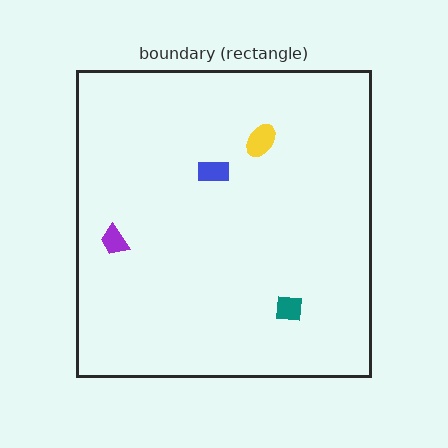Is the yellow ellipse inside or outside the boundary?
Inside.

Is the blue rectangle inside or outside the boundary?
Inside.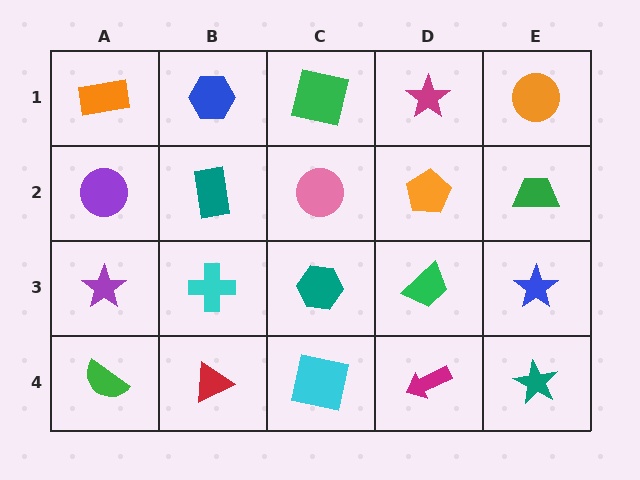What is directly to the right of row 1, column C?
A magenta star.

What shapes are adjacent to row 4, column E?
A blue star (row 3, column E), a magenta arrow (row 4, column D).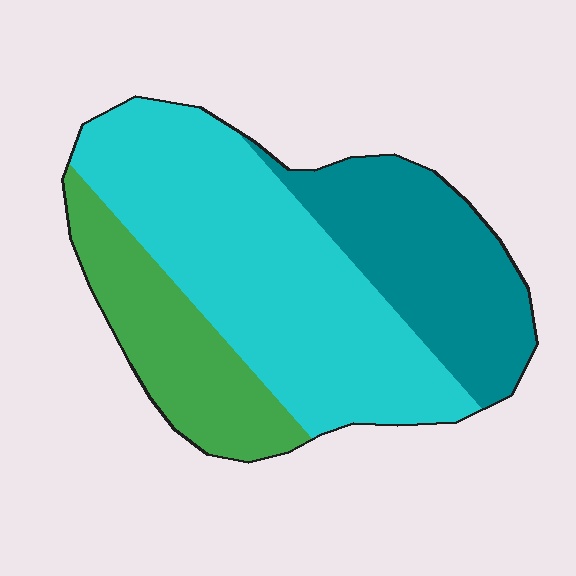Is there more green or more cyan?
Cyan.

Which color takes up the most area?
Cyan, at roughly 50%.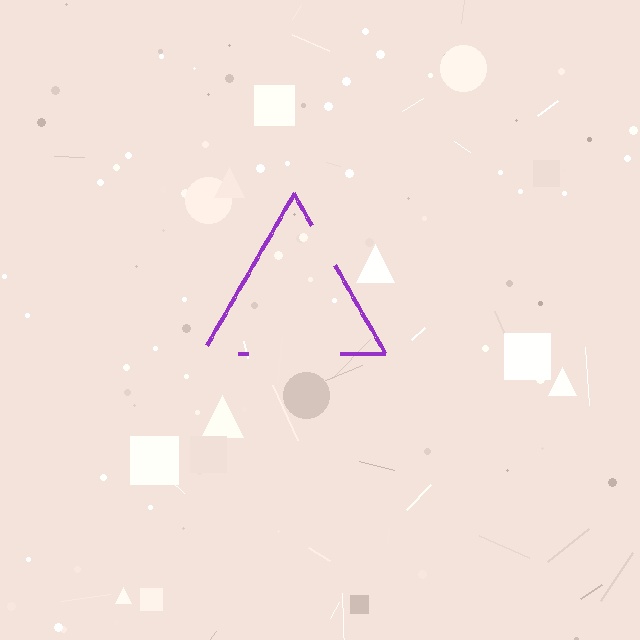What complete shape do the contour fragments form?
The contour fragments form a triangle.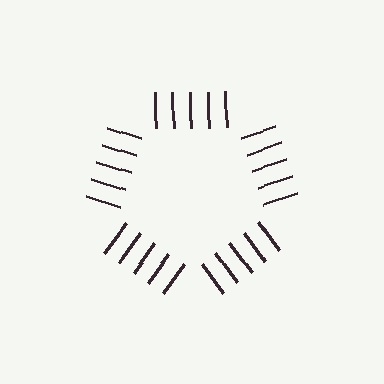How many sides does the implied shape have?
5 sides — the line-ends trace a pentagon.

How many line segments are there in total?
25 — 5 along each of the 5 edges.